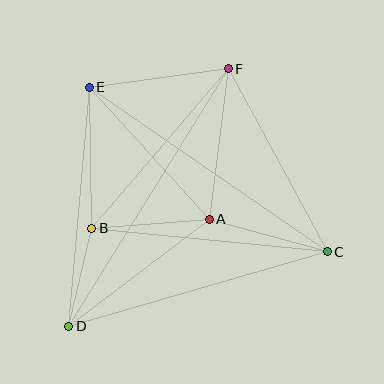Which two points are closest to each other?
Points B and D are closest to each other.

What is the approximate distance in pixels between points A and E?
The distance between A and E is approximately 178 pixels.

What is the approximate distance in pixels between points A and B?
The distance between A and B is approximately 118 pixels.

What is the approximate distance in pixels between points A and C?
The distance between A and C is approximately 123 pixels.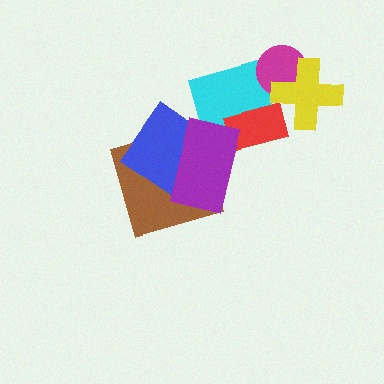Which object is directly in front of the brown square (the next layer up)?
The blue diamond is directly in front of the brown square.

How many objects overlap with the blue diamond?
2 objects overlap with the blue diamond.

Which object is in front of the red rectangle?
The purple rectangle is in front of the red rectangle.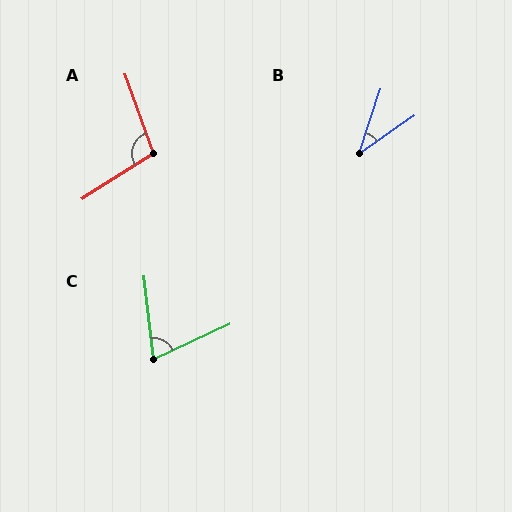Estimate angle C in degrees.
Approximately 71 degrees.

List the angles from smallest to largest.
B (37°), C (71°), A (103°).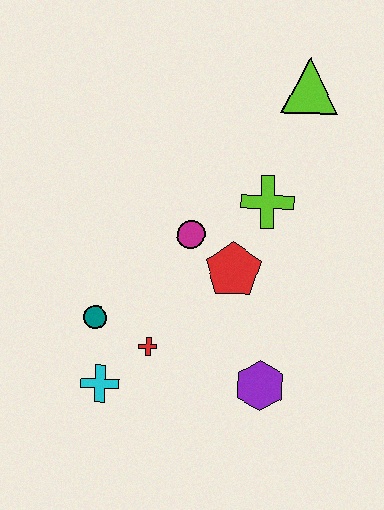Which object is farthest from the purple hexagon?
The lime triangle is farthest from the purple hexagon.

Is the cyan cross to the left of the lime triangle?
Yes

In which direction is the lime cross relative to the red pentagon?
The lime cross is above the red pentagon.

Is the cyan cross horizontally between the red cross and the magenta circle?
No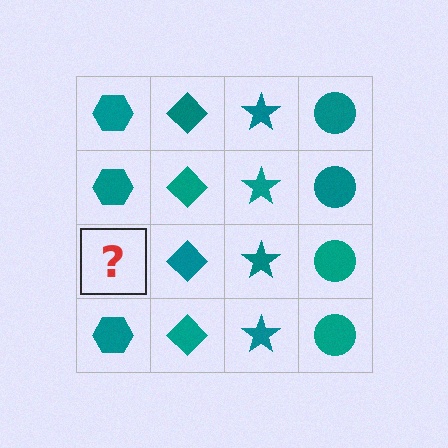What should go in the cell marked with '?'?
The missing cell should contain a teal hexagon.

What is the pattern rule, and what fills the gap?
The rule is that each column has a consistent shape. The gap should be filled with a teal hexagon.